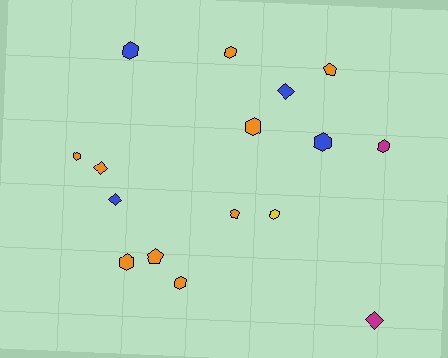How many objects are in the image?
There are 16 objects.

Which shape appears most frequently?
Hexagon, with 9 objects.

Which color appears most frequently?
Orange, with 9 objects.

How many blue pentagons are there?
There are no blue pentagons.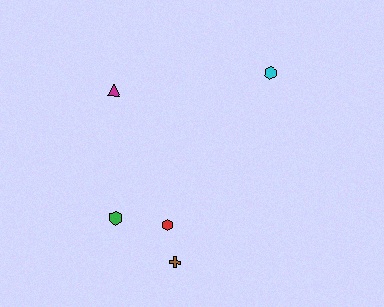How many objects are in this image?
There are 5 objects.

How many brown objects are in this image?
There is 1 brown object.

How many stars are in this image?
There are no stars.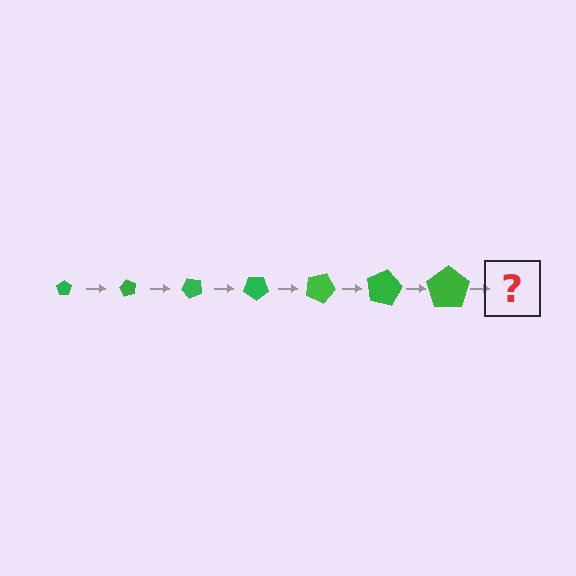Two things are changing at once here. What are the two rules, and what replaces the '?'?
The two rules are that the pentagon grows larger each step and it rotates 60 degrees each step. The '?' should be a pentagon, larger than the previous one and rotated 420 degrees from the start.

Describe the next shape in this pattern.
It should be a pentagon, larger than the previous one and rotated 420 degrees from the start.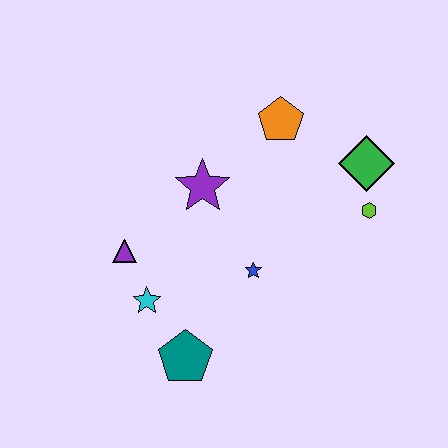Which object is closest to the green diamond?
The lime hexagon is closest to the green diamond.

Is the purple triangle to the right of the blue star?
No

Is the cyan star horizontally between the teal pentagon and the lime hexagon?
No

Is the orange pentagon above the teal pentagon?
Yes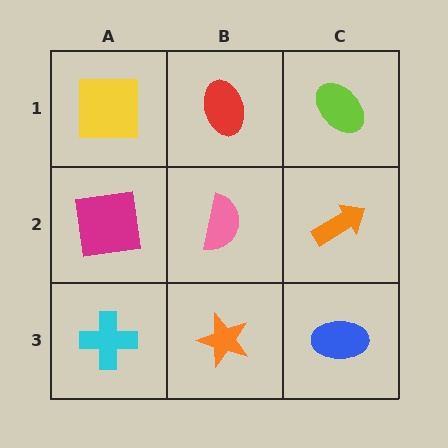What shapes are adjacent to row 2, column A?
A yellow square (row 1, column A), a cyan cross (row 3, column A), a pink semicircle (row 2, column B).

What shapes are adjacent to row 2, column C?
A lime ellipse (row 1, column C), a blue ellipse (row 3, column C), a pink semicircle (row 2, column B).